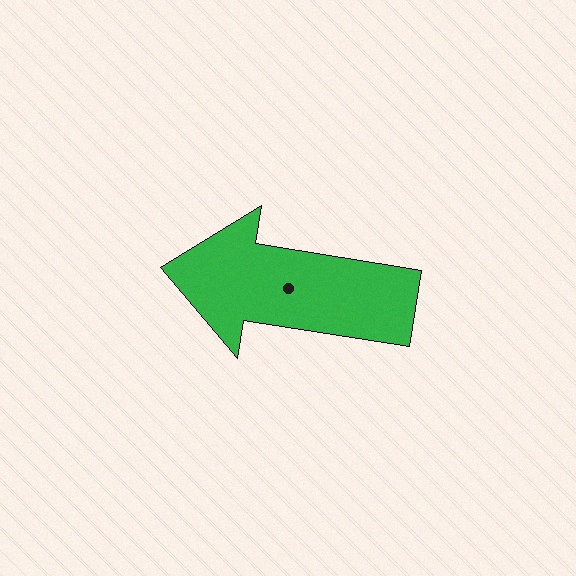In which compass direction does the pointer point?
West.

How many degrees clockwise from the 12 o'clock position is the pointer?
Approximately 279 degrees.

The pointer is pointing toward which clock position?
Roughly 9 o'clock.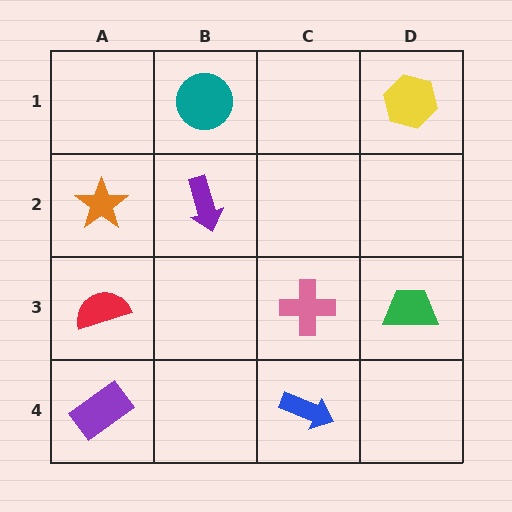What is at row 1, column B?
A teal circle.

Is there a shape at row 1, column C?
No, that cell is empty.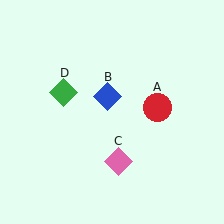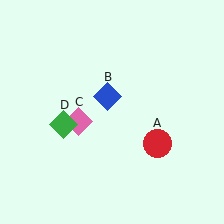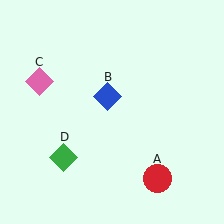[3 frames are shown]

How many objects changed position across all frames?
3 objects changed position: red circle (object A), pink diamond (object C), green diamond (object D).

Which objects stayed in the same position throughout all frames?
Blue diamond (object B) remained stationary.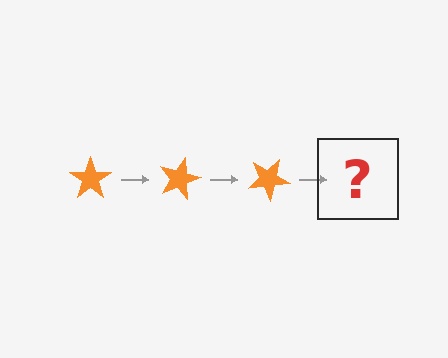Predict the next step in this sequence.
The next step is an orange star rotated 45 degrees.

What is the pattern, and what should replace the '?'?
The pattern is that the star rotates 15 degrees each step. The '?' should be an orange star rotated 45 degrees.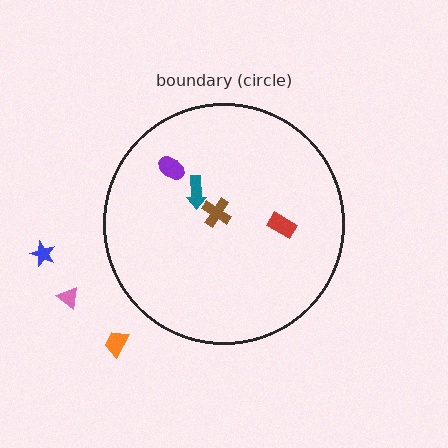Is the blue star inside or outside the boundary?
Outside.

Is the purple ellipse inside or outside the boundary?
Inside.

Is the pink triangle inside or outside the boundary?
Outside.